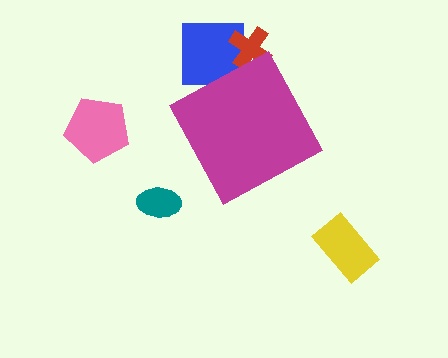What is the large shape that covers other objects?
A magenta diamond.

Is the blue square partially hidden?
Yes, the blue square is partially hidden behind the magenta diamond.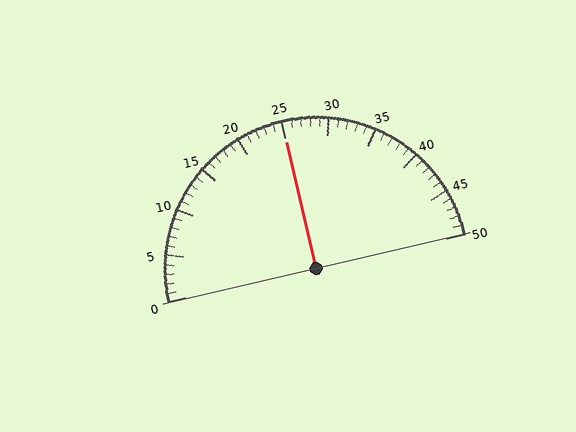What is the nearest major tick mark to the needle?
The nearest major tick mark is 25.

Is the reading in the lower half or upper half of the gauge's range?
The reading is in the upper half of the range (0 to 50).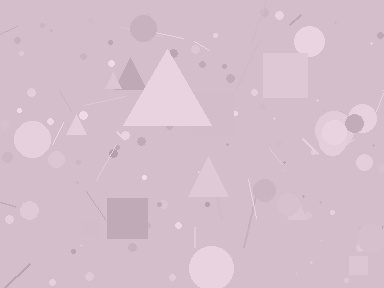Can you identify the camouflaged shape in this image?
The camouflaged shape is a triangle.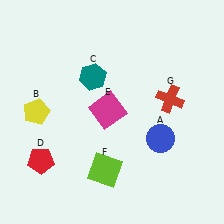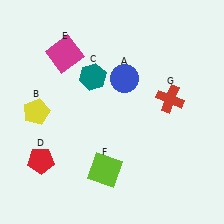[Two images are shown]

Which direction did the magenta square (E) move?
The magenta square (E) moved up.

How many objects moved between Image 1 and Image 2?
2 objects moved between the two images.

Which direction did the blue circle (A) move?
The blue circle (A) moved up.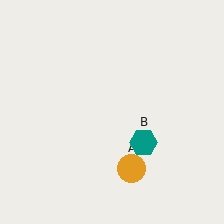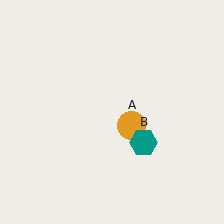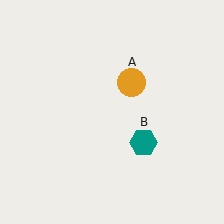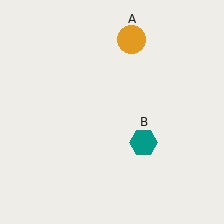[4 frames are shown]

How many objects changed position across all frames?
1 object changed position: orange circle (object A).